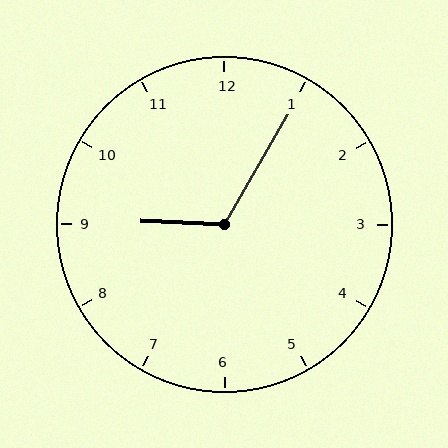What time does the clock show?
9:05.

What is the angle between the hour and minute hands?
Approximately 118 degrees.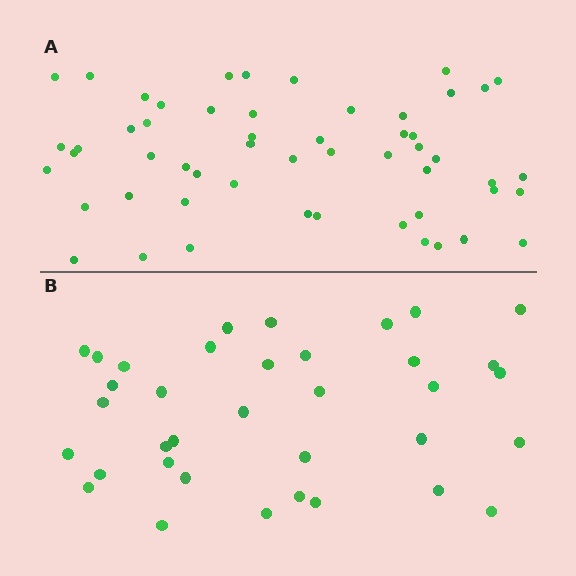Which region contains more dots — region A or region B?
Region A (the top region) has more dots.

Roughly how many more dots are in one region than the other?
Region A has approximately 20 more dots than region B.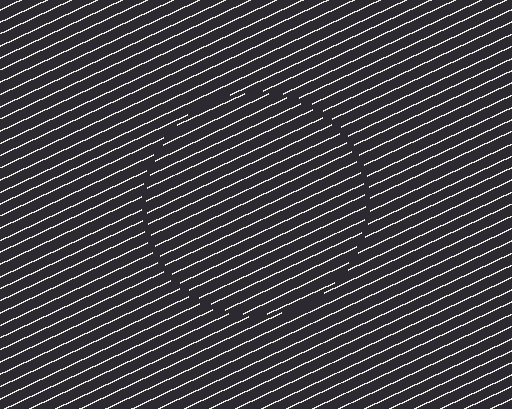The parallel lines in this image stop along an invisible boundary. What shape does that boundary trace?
An illusory circle. The interior of the shape contains the same grating, shifted by half a period — the contour is defined by the phase discontinuity where line-ends from the inner and outer gratings abut.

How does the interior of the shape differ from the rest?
The interior of the shape contains the same grating, shifted by half a period — the contour is defined by the phase discontinuity where line-ends from the inner and outer gratings abut.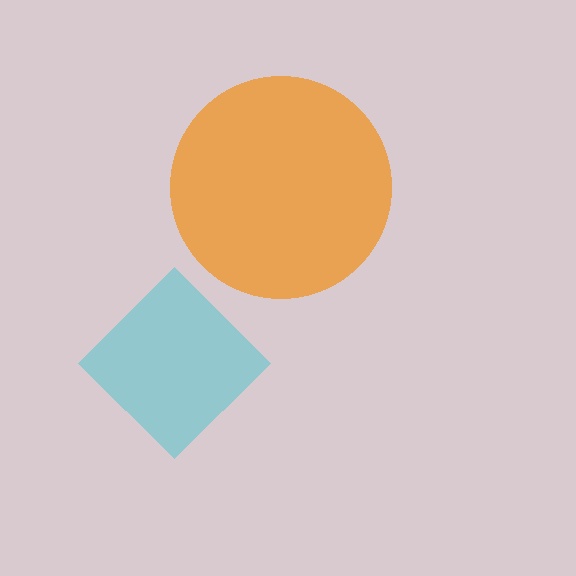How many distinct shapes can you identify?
There are 2 distinct shapes: a cyan diamond, an orange circle.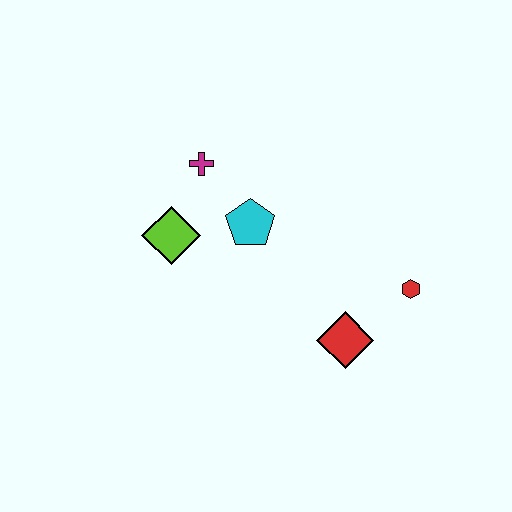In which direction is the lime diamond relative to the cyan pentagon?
The lime diamond is to the left of the cyan pentagon.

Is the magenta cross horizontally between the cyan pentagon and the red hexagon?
No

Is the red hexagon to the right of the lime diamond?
Yes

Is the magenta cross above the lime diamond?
Yes